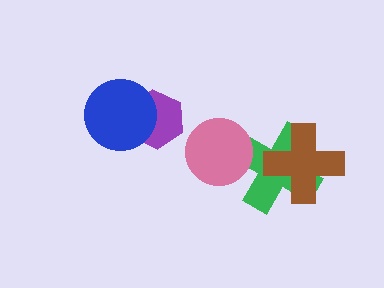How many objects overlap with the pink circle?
1 object overlaps with the pink circle.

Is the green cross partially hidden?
Yes, it is partially covered by another shape.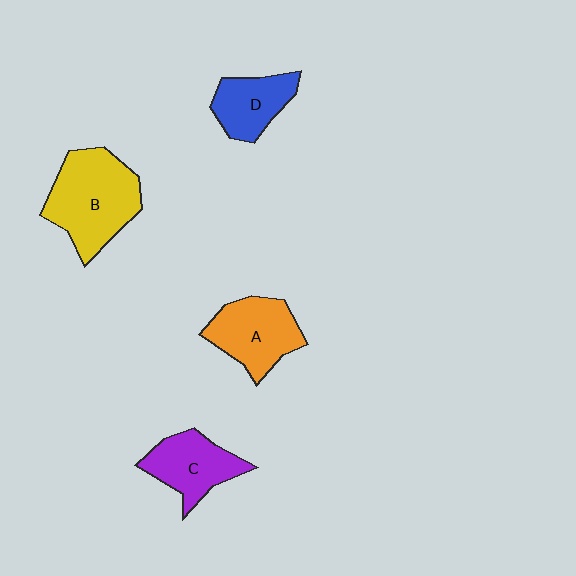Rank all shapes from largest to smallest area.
From largest to smallest: B (yellow), A (orange), C (purple), D (blue).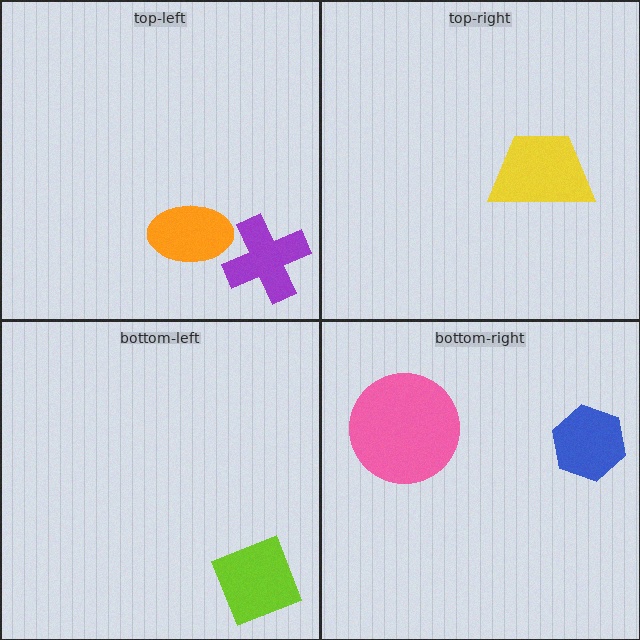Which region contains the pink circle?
The bottom-right region.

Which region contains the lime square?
The bottom-left region.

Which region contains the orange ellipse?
The top-left region.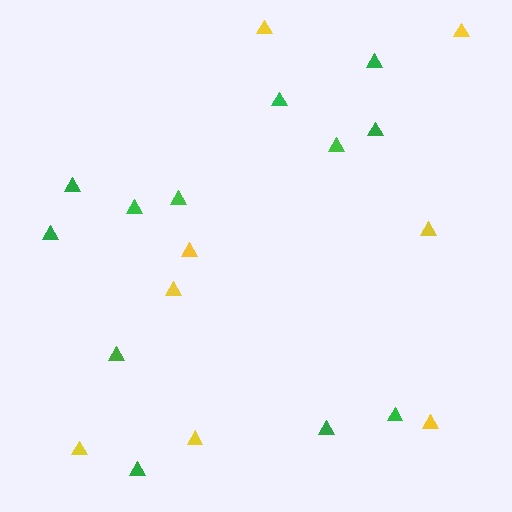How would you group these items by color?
There are 2 groups: one group of green triangles (12) and one group of yellow triangles (8).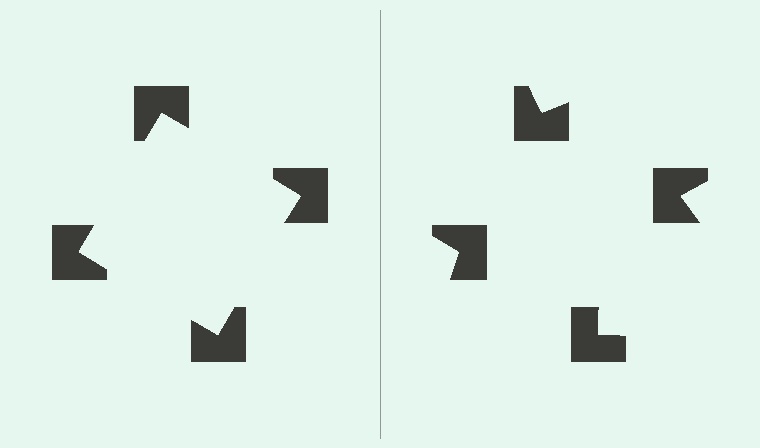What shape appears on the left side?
An illusory square.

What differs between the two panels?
The notched squares are positioned identically on both sides; only the wedge orientations differ. On the left they align to a square; on the right they are misaligned.